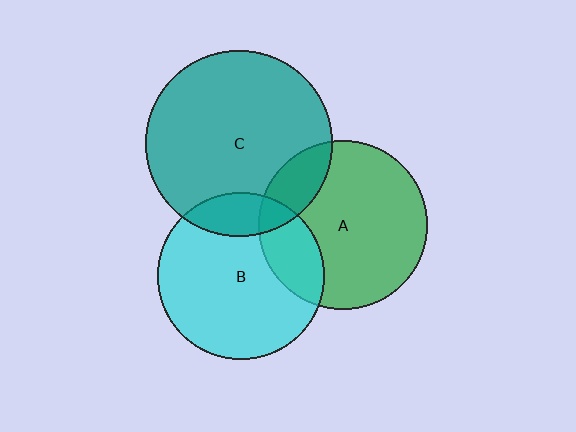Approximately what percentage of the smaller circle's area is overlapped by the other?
Approximately 15%.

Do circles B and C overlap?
Yes.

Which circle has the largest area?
Circle C (teal).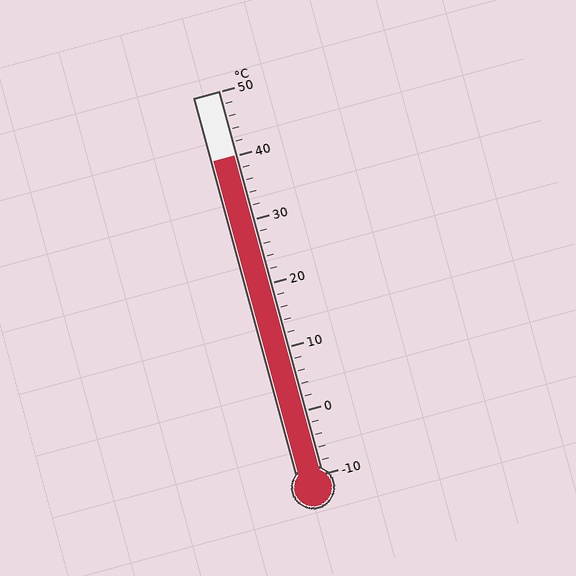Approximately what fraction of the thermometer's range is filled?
The thermometer is filled to approximately 85% of its range.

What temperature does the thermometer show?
The thermometer shows approximately 40°C.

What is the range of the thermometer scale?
The thermometer scale ranges from -10°C to 50°C.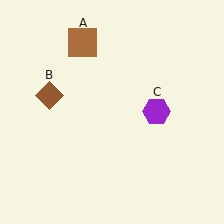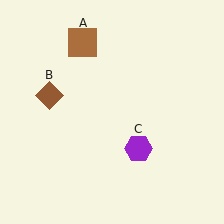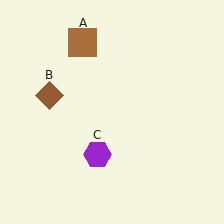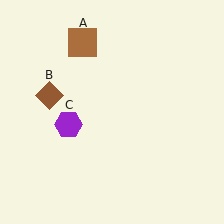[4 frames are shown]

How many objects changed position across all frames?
1 object changed position: purple hexagon (object C).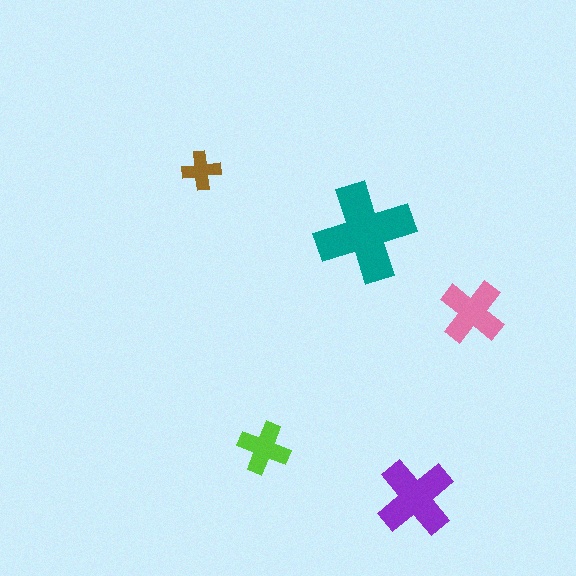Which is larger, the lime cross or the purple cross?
The purple one.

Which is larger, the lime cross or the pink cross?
The pink one.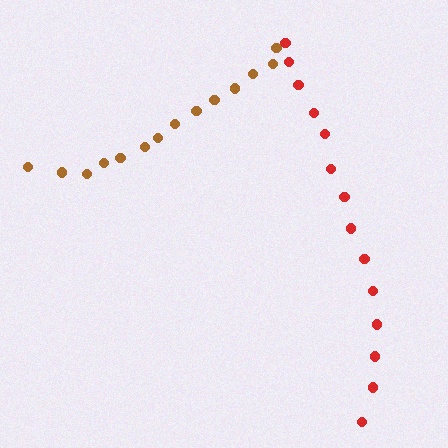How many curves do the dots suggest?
There are 2 distinct paths.